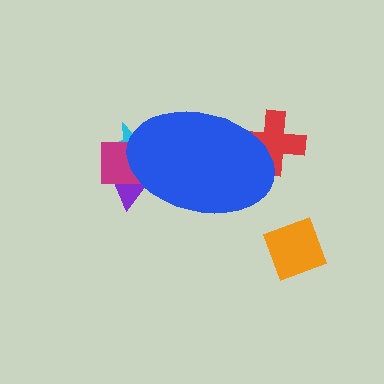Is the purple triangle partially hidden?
Yes, the purple triangle is partially hidden behind the blue ellipse.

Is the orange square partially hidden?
No, the orange square is fully visible.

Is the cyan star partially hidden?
Yes, the cyan star is partially hidden behind the blue ellipse.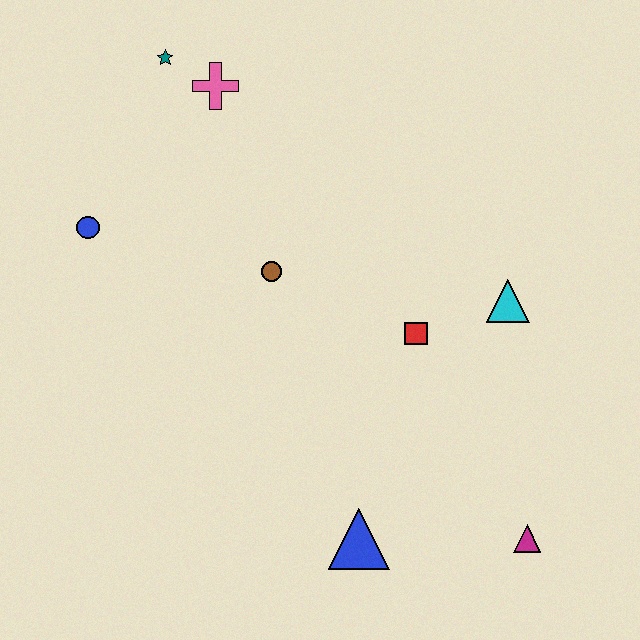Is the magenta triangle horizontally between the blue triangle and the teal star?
No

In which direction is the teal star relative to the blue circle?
The teal star is above the blue circle.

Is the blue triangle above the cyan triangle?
No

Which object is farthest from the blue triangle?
The teal star is farthest from the blue triangle.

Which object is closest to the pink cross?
The teal star is closest to the pink cross.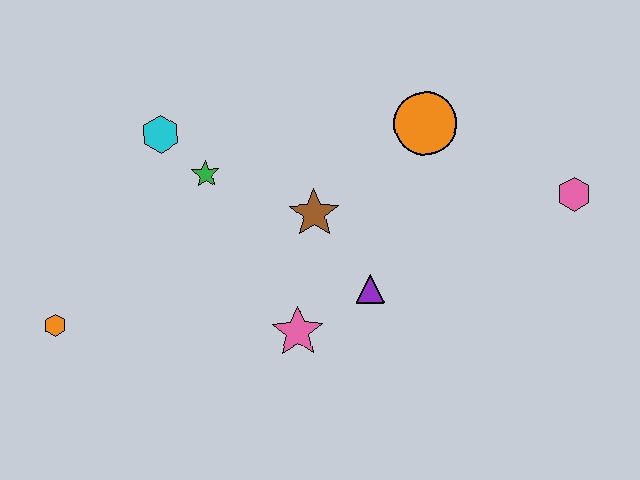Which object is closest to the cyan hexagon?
The green star is closest to the cyan hexagon.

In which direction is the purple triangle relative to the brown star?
The purple triangle is below the brown star.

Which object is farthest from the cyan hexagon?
The pink hexagon is farthest from the cyan hexagon.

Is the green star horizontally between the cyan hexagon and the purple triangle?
Yes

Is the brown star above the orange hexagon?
Yes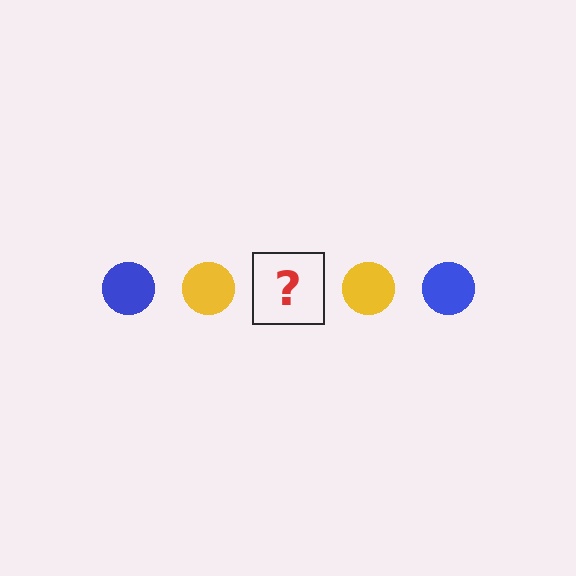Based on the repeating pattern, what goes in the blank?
The blank should be a blue circle.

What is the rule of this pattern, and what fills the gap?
The rule is that the pattern cycles through blue, yellow circles. The gap should be filled with a blue circle.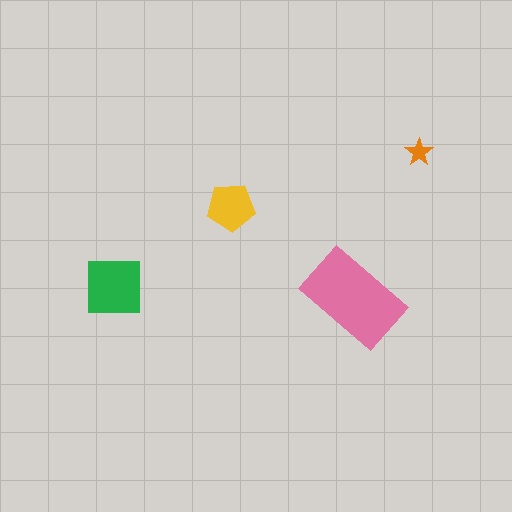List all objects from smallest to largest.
The orange star, the yellow pentagon, the green square, the pink rectangle.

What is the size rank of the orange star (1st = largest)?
4th.